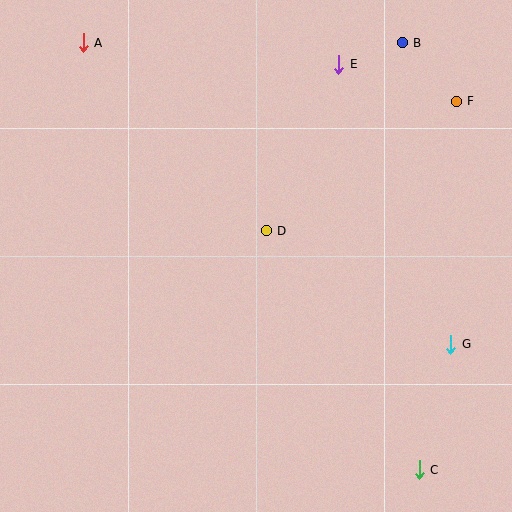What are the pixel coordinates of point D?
Point D is at (266, 231).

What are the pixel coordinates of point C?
Point C is at (419, 470).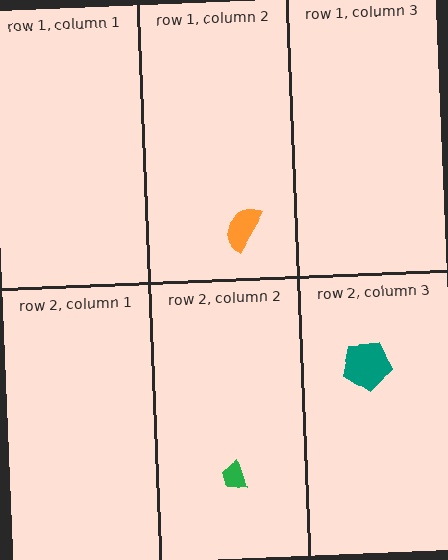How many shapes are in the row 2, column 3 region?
1.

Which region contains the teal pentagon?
The row 2, column 3 region.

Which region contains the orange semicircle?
The row 1, column 2 region.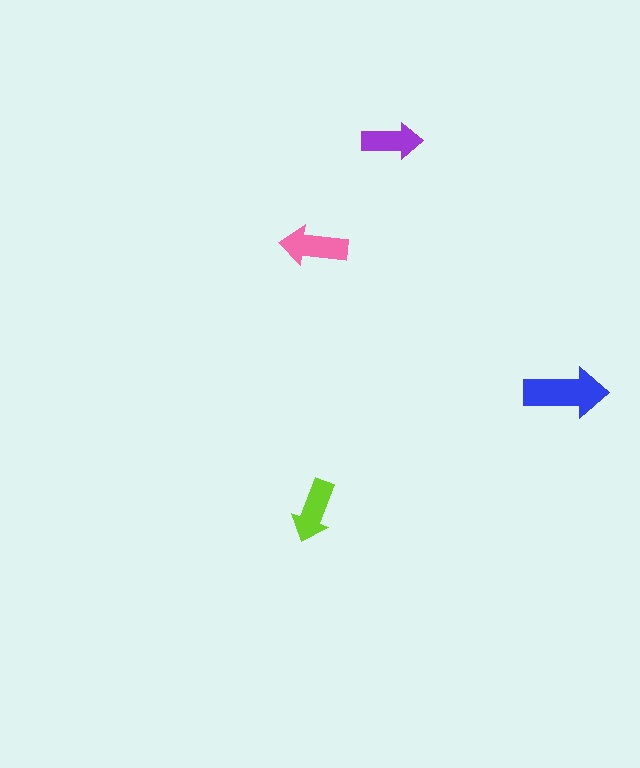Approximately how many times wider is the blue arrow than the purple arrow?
About 1.5 times wider.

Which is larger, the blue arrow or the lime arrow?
The blue one.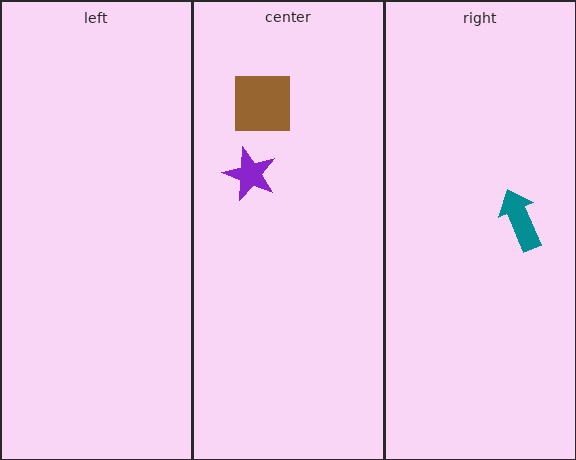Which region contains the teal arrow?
The right region.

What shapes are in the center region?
The purple star, the brown square.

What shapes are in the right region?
The teal arrow.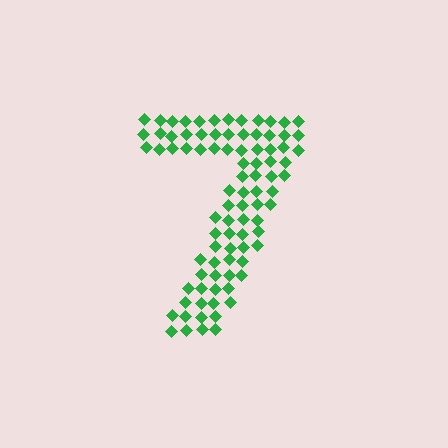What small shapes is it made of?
It is made of small diamonds.